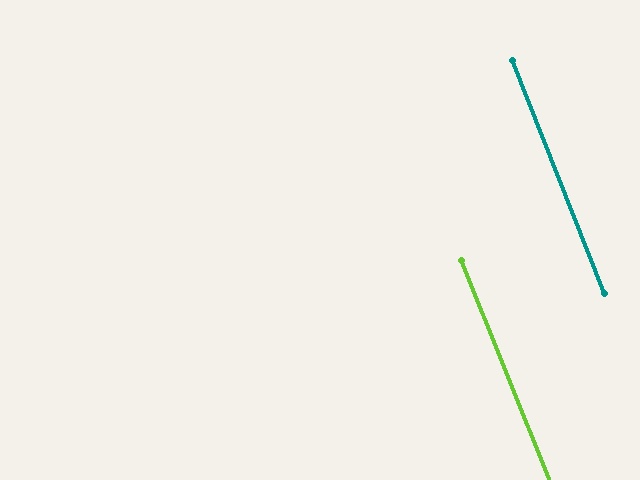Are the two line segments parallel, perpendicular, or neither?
Parallel — their directions differ by only 0.3°.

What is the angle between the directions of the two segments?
Approximately 0 degrees.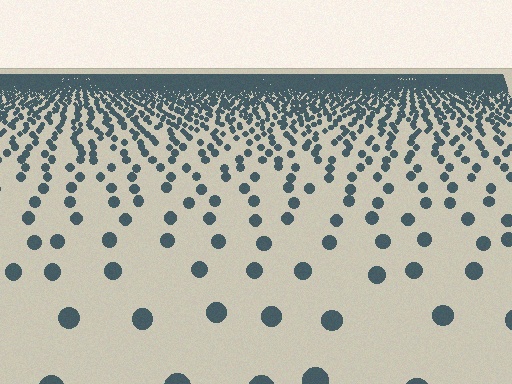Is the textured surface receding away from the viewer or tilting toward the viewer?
The surface is receding away from the viewer. Texture elements get smaller and denser toward the top.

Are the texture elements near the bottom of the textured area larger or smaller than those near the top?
Larger. Near the bottom, elements are closer to the viewer and appear at a bigger on-screen size.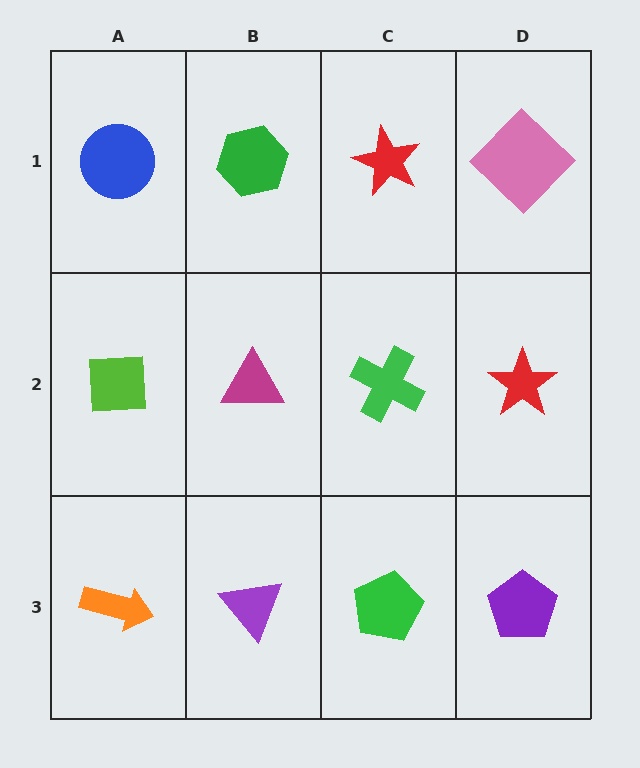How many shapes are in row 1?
4 shapes.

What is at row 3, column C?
A green pentagon.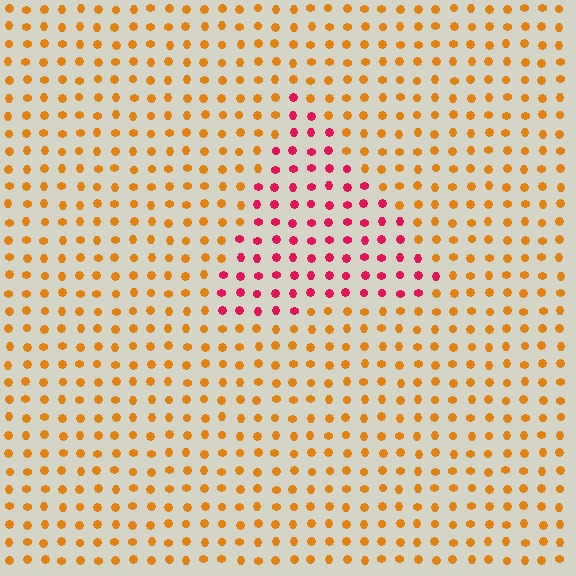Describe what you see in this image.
The image is filled with small orange elements in a uniform arrangement. A triangle-shaped region is visible where the elements are tinted to a slightly different hue, forming a subtle color boundary.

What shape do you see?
I see a triangle.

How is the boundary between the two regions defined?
The boundary is defined purely by a slight shift in hue (about 52 degrees). Spacing, size, and orientation are identical on both sides.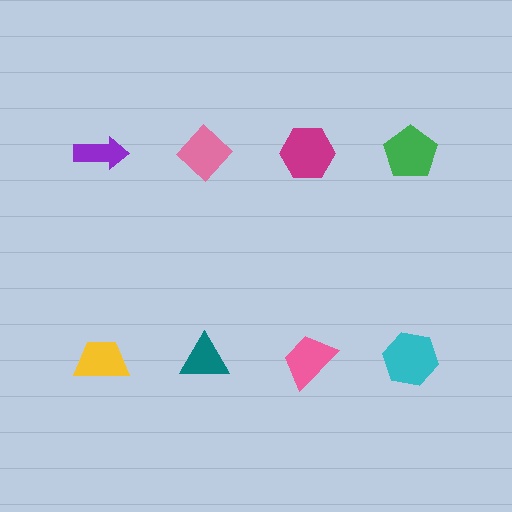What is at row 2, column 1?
A yellow trapezoid.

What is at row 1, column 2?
A pink diamond.